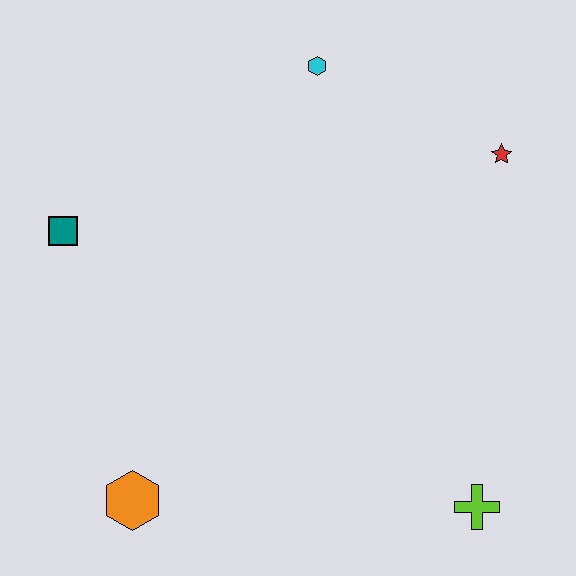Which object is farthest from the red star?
The orange hexagon is farthest from the red star.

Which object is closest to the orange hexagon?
The teal square is closest to the orange hexagon.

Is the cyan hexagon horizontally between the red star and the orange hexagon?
Yes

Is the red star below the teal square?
No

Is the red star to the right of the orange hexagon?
Yes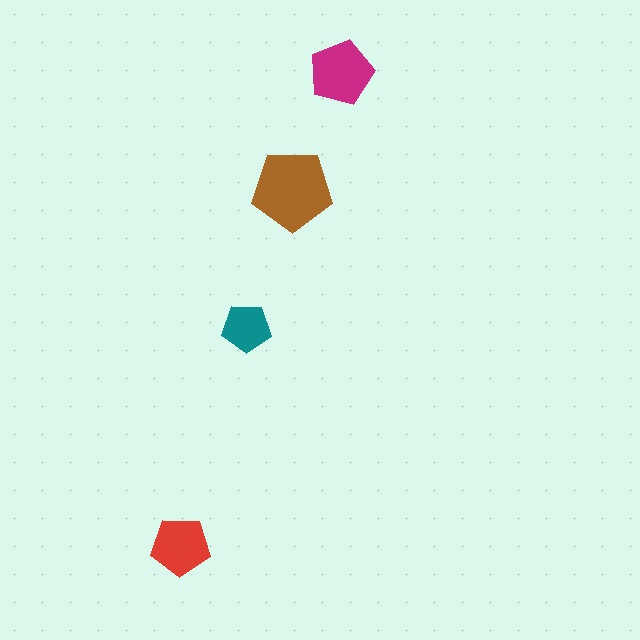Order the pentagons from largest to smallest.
the brown one, the magenta one, the red one, the teal one.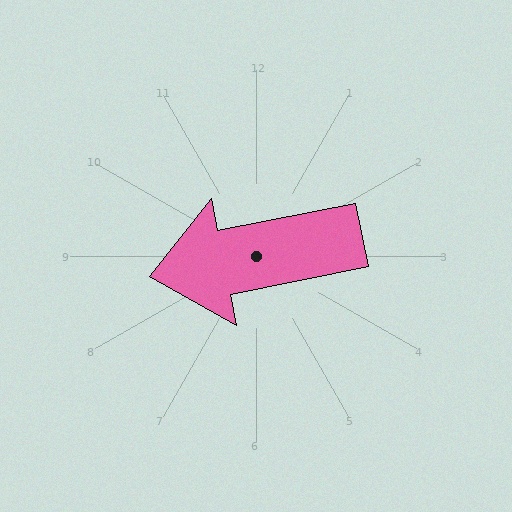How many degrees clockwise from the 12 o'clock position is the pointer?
Approximately 259 degrees.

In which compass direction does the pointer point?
West.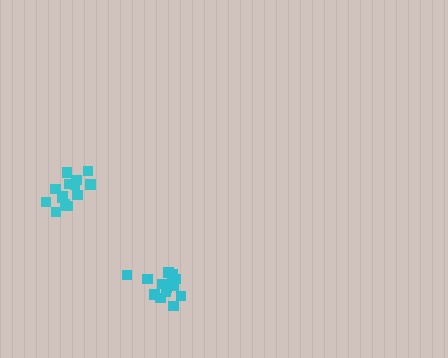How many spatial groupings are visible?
There are 2 spatial groupings.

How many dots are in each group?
Group 1: 15 dots, Group 2: 16 dots (31 total).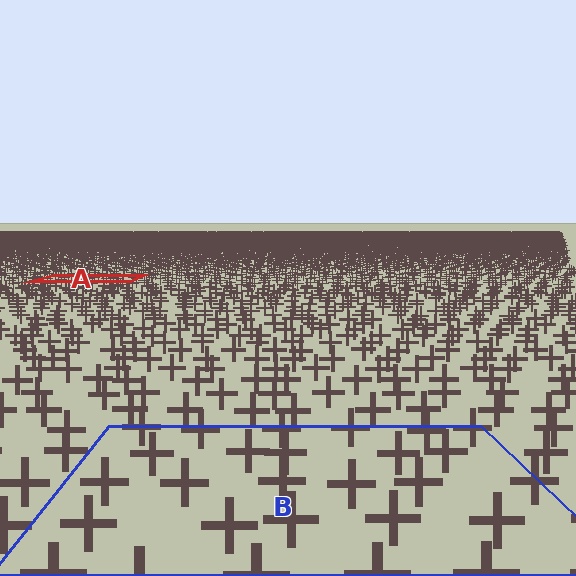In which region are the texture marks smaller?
The texture marks are smaller in region A, because it is farther away.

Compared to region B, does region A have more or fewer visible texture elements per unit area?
Region A has more texture elements per unit area — they are packed more densely because it is farther away.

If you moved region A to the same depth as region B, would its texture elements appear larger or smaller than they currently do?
They would appear larger. At a closer depth, the same texture elements are projected at a bigger on-screen size.